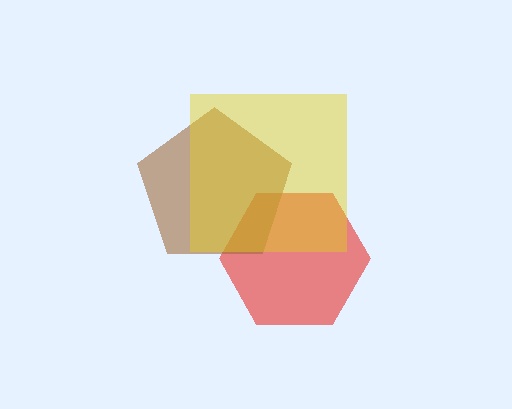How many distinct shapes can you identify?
There are 3 distinct shapes: a red hexagon, a brown pentagon, a yellow square.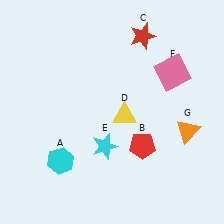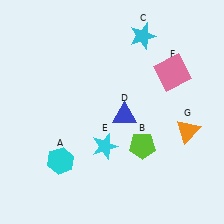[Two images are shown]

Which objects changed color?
B changed from red to lime. C changed from red to cyan. D changed from yellow to blue.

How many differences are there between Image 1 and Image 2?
There are 3 differences between the two images.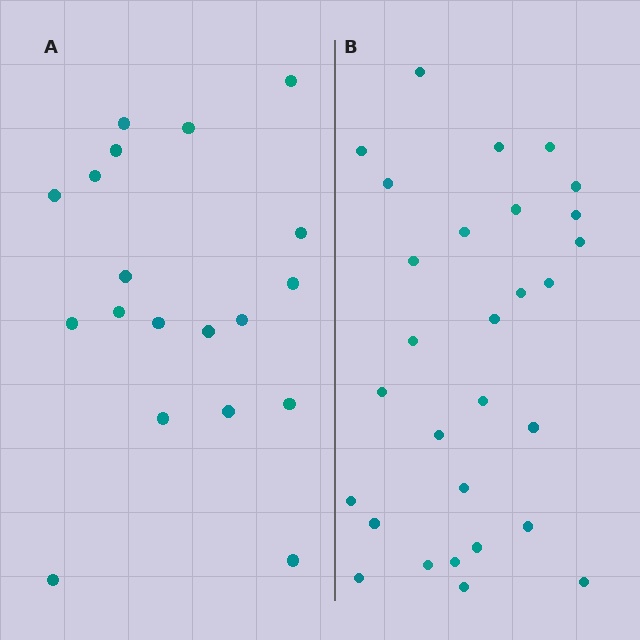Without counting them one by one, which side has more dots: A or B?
Region B (the right region) has more dots.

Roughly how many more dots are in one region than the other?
Region B has roughly 10 or so more dots than region A.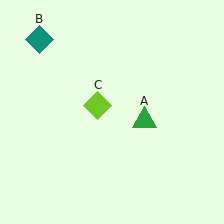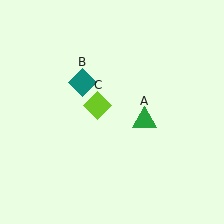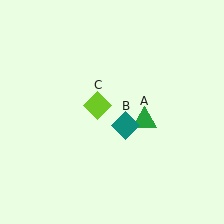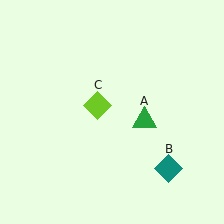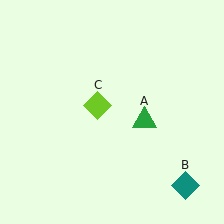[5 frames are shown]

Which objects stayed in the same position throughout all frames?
Green triangle (object A) and lime diamond (object C) remained stationary.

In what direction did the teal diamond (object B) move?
The teal diamond (object B) moved down and to the right.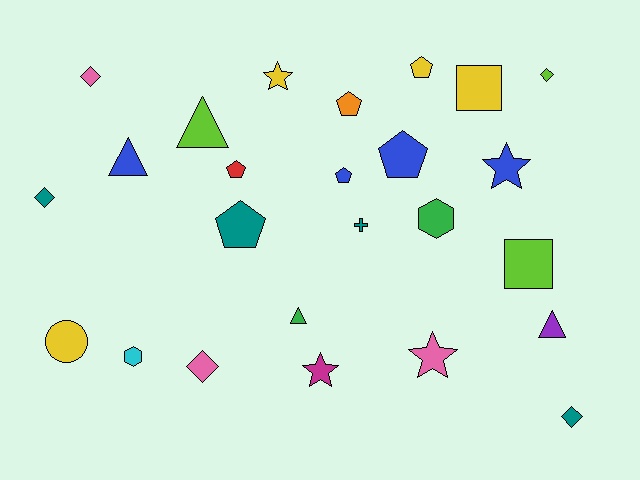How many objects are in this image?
There are 25 objects.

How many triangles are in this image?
There are 4 triangles.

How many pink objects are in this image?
There are 3 pink objects.